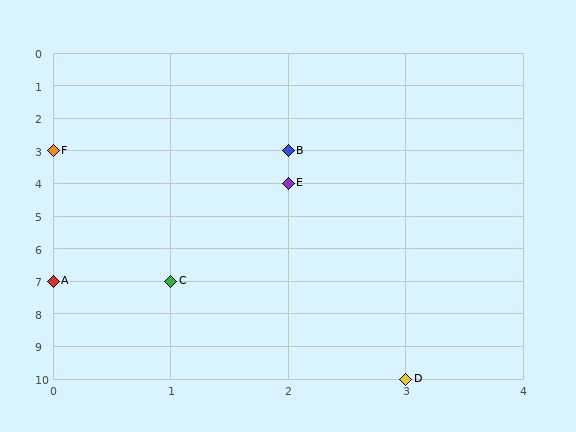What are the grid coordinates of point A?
Point A is at grid coordinates (0, 7).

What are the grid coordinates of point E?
Point E is at grid coordinates (2, 4).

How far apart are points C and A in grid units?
Points C and A are 1 column apart.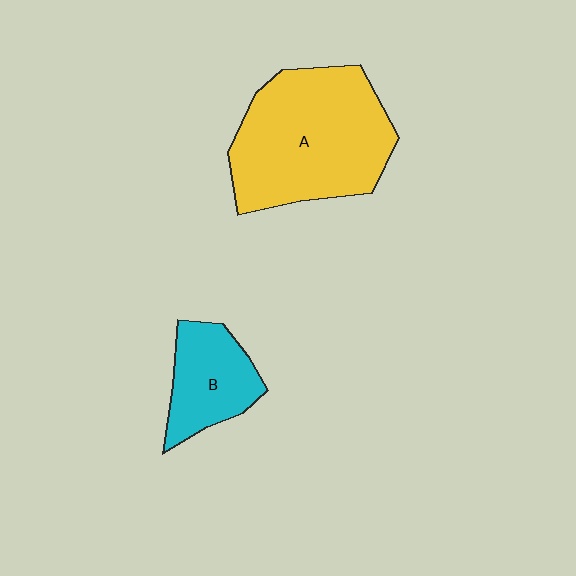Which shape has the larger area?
Shape A (yellow).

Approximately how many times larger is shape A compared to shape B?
Approximately 2.3 times.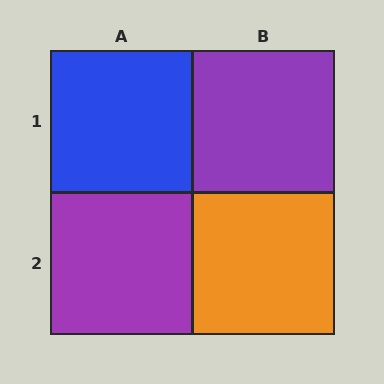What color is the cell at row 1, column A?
Blue.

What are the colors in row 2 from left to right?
Purple, orange.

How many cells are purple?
2 cells are purple.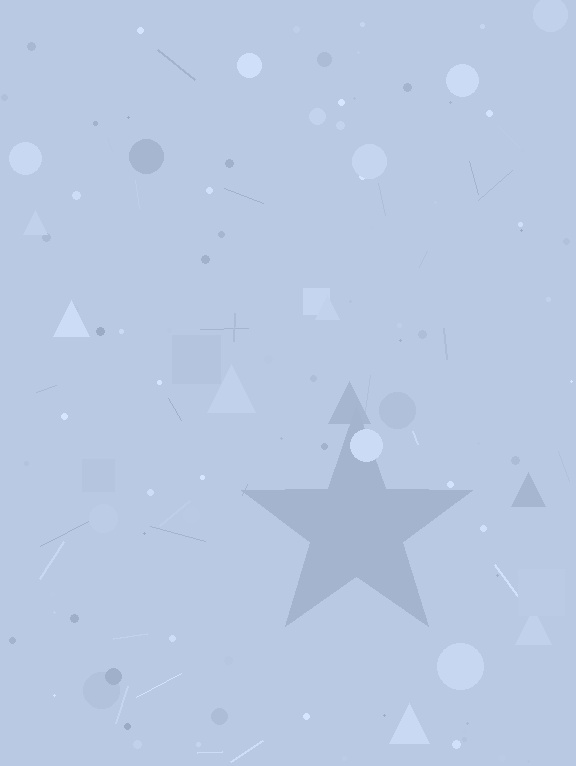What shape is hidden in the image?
A star is hidden in the image.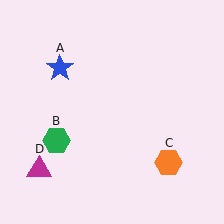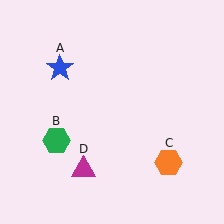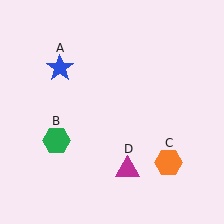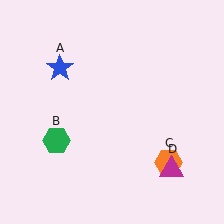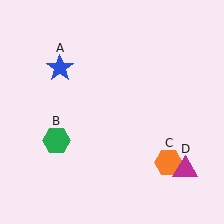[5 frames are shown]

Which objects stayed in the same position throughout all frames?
Blue star (object A) and green hexagon (object B) and orange hexagon (object C) remained stationary.